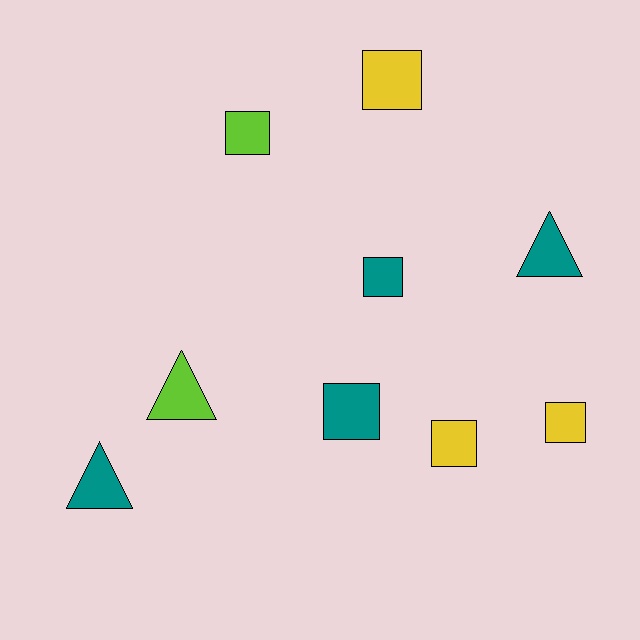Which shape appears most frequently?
Square, with 6 objects.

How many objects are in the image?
There are 9 objects.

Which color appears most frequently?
Teal, with 4 objects.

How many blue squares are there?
There are no blue squares.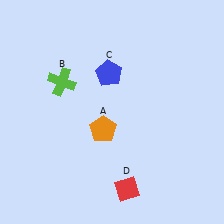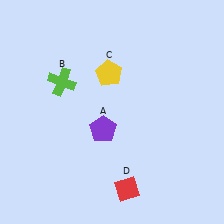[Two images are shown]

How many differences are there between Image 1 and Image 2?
There are 2 differences between the two images.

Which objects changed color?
A changed from orange to purple. C changed from blue to yellow.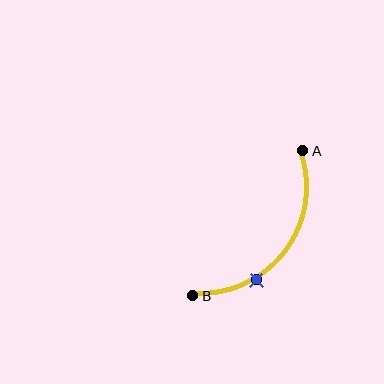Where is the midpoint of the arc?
The arc midpoint is the point on the curve farthest from the straight line joining A and B. It sits below and to the right of that line.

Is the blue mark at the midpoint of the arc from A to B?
No. The blue mark lies on the arc but is closer to endpoint B. The arc midpoint would be at the point on the curve equidistant along the arc from both A and B.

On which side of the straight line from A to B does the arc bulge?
The arc bulges below and to the right of the straight line connecting A and B.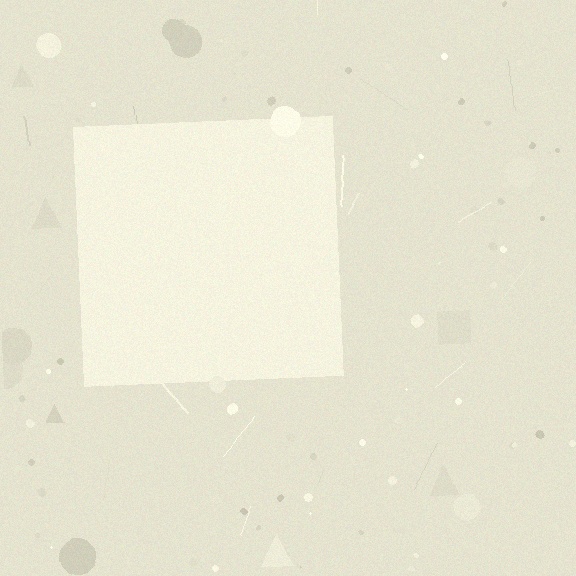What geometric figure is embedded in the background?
A square is embedded in the background.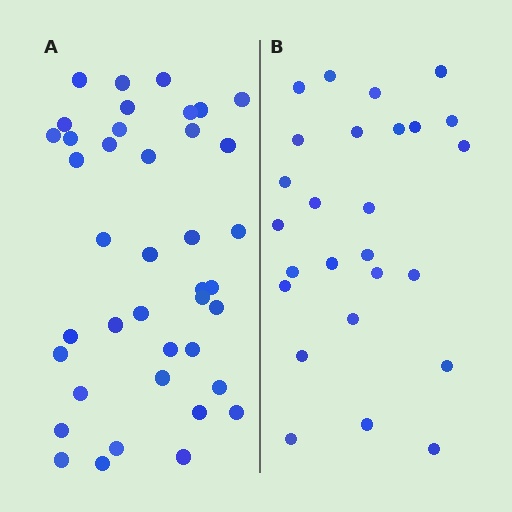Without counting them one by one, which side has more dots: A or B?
Region A (the left region) has more dots.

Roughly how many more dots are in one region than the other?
Region A has approximately 15 more dots than region B.